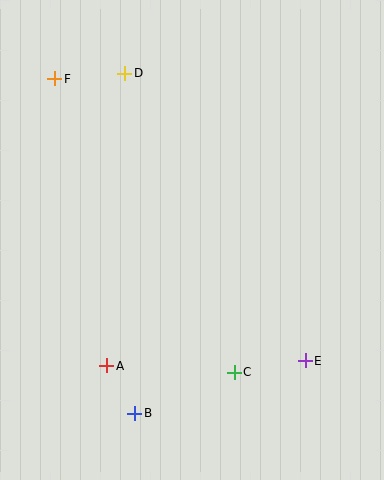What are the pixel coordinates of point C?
Point C is at (234, 372).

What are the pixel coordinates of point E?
Point E is at (305, 361).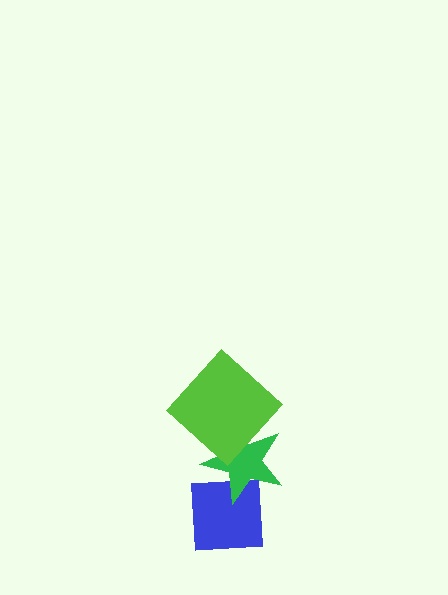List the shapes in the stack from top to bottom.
From top to bottom: the lime diamond, the green star, the blue square.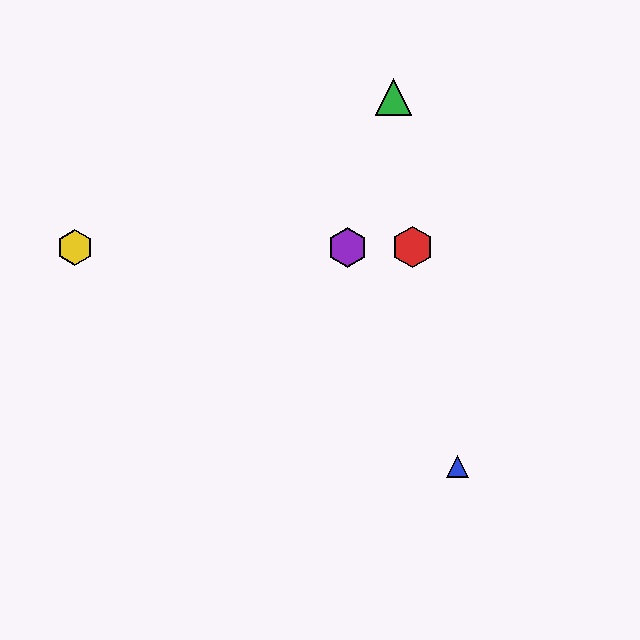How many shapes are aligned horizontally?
3 shapes (the red hexagon, the yellow hexagon, the purple hexagon) are aligned horizontally.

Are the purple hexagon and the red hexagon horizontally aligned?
Yes, both are at y≈247.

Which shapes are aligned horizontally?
The red hexagon, the yellow hexagon, the purple hexagon are aligned horizontally.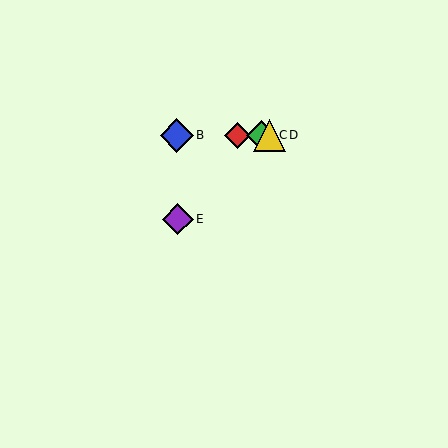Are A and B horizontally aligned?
Yes, both are at y≈135.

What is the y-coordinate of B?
Object B is at y≈135.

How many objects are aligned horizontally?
4 objects (A, B, C, D) are aligned horizontally.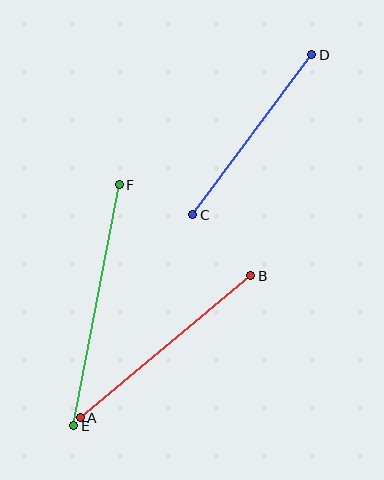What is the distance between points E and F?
The distance is approximately 245 pixels.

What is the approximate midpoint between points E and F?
The midpoint is at approximately (96, 305) pixels.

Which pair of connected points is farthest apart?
Points E and F are farthest apart.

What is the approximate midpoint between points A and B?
The midpoint is at approximately (165, 347) pixels.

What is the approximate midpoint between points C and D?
The midpoint is at approximately (252, 135) pixels.